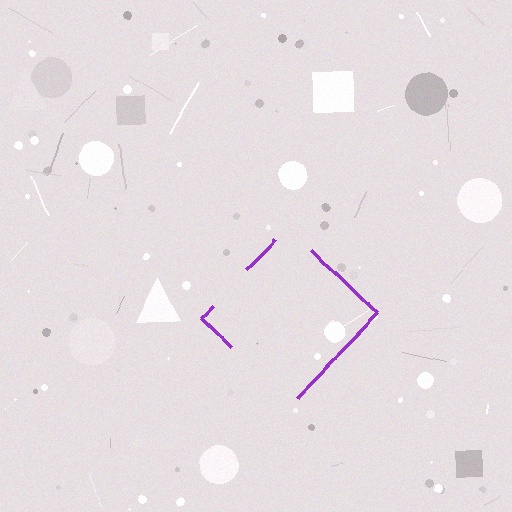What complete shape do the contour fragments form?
The contour fragments form a diamond.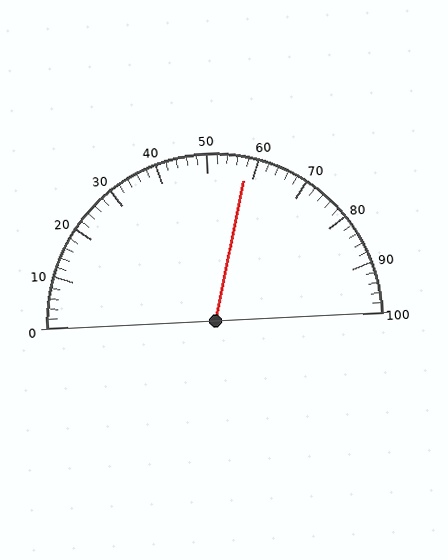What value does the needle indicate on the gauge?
The needle indicates approximately 58.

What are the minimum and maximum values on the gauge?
The gauge ranges from 0 to 100.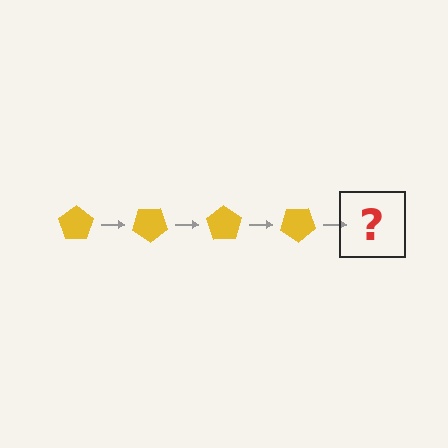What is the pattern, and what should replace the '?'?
The pattern is that the pentagon rotates 35 degrees each step. The '?' should be a yellow pentagon rotated 140 degrees.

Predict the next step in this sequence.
The next step is a yellow pentagon rotated 140 degrees.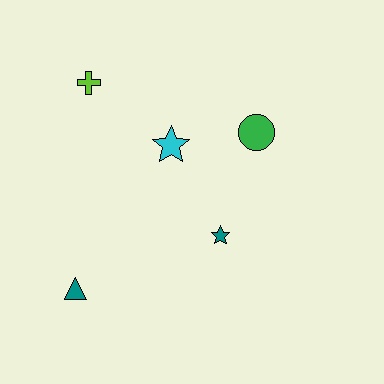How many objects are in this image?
There are 5 objects.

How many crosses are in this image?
There is 1 cross.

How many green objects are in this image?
There is 1 green object.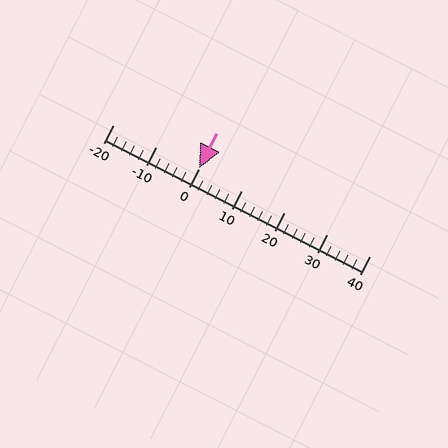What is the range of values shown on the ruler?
The ruler shows values from -20 to 40.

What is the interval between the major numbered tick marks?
The major tick marks are spaced 10 units apart.